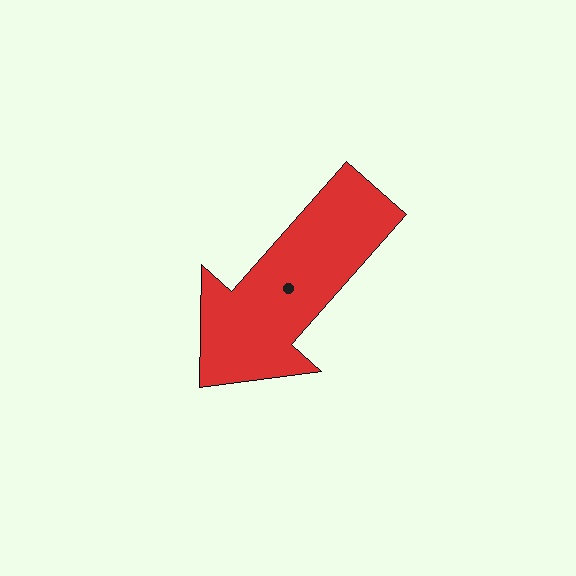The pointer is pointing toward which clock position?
Roughly 7 o'clock.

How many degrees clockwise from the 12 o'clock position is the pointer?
Approximately 222 degrees.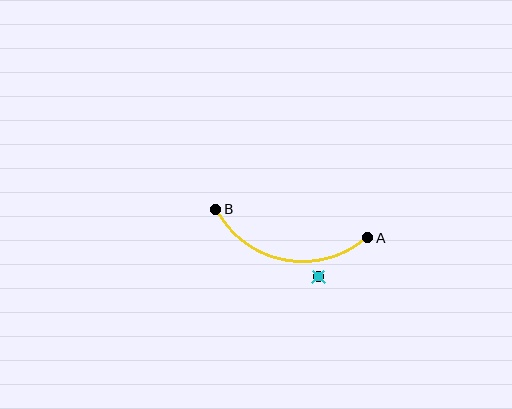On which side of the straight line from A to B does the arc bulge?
The arc bulges below the straight line connecting A and B.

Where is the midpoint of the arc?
The arc midpoint is the point on the curve farthest from the straight line joining A and B. It sits below that line.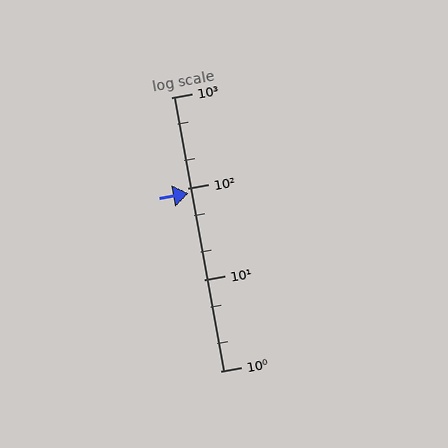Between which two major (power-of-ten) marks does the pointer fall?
The pointer is between 10 and 100.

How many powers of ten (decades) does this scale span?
The scale spans 3 decades, from 1 to 1000.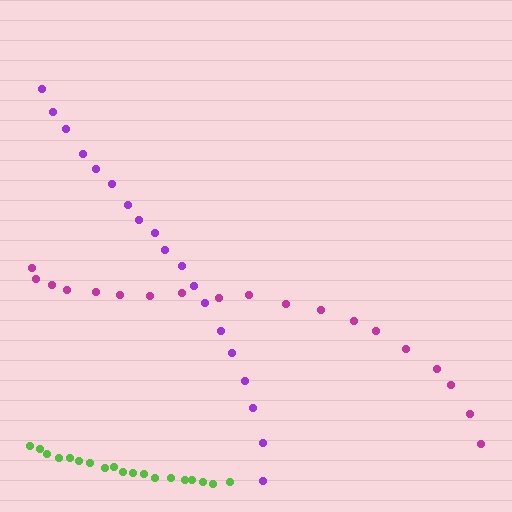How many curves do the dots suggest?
There are 3 distinct paths.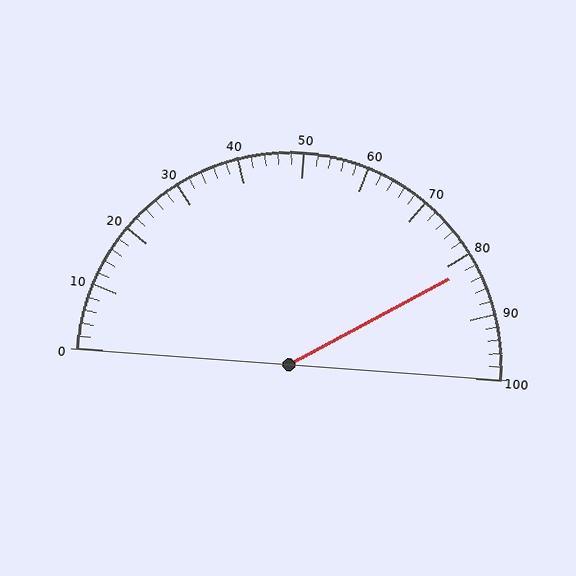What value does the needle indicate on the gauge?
The needle indicates approximately 82.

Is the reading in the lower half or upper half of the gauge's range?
The reading is in the upper half of the range (0 to 100).